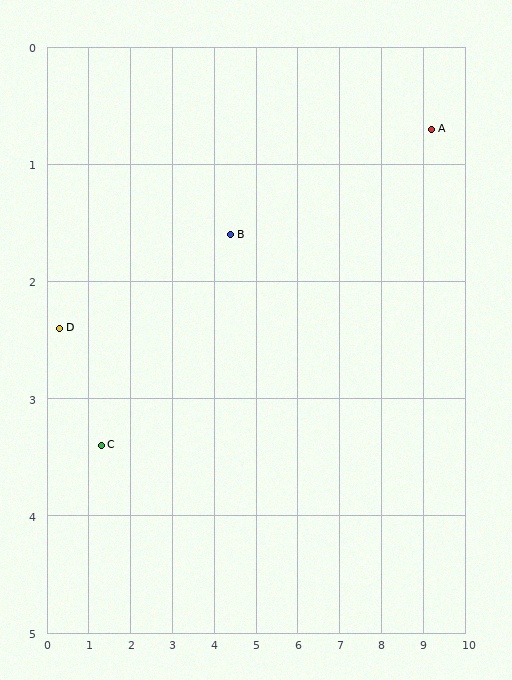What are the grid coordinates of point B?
Point B is at approximately (4.4, 1.6).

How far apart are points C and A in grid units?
Points C and A are about 8.3 grid units apart.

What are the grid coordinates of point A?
Point A is at approximately (9.2, 0.7).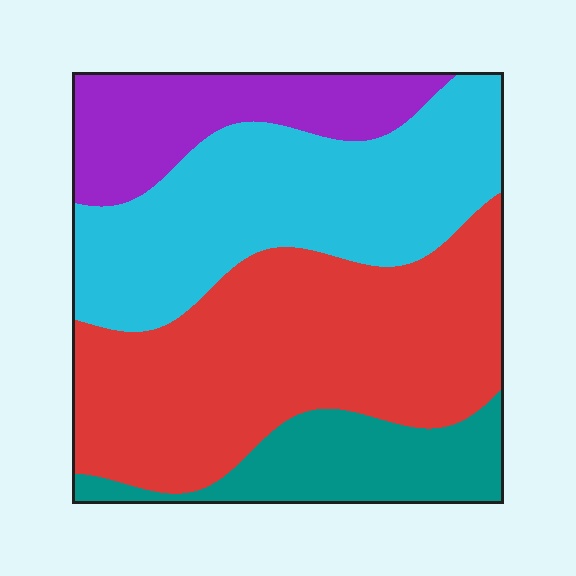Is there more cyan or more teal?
Cyan.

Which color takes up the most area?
Red, at roughly 40%.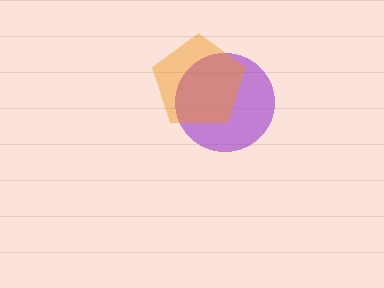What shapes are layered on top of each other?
The layered shapes are: a purple circle, an orange pentagon.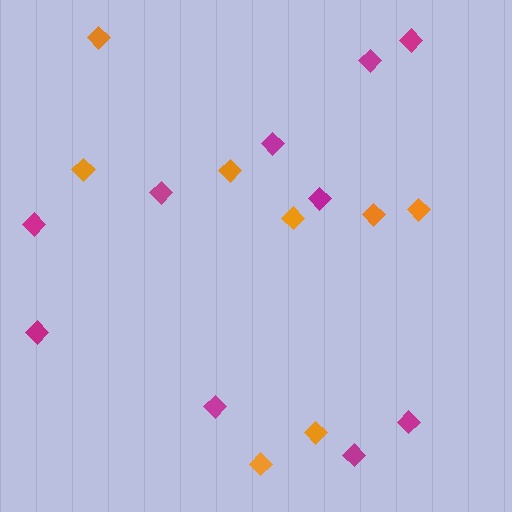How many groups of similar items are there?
There are 2 groups: one group of magenta diamonds (10) and one group of orange diamonds (8).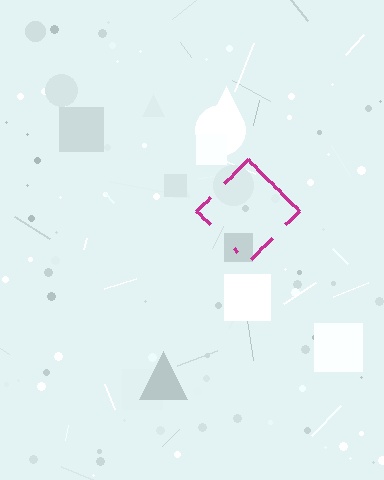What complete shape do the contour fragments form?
The contour fragments form a diamond.